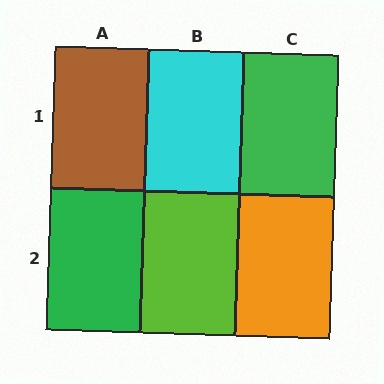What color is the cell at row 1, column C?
Green.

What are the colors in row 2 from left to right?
Green, lime, orange.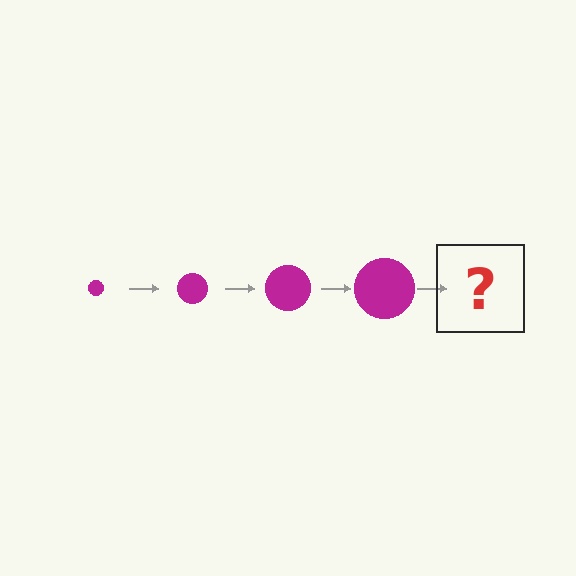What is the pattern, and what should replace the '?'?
The pattern is that the circle gets progressively larger each step. The '?' should be a magenta circle, larger than the previous one.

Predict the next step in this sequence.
The next step is a magenta circle, larger than the previous one.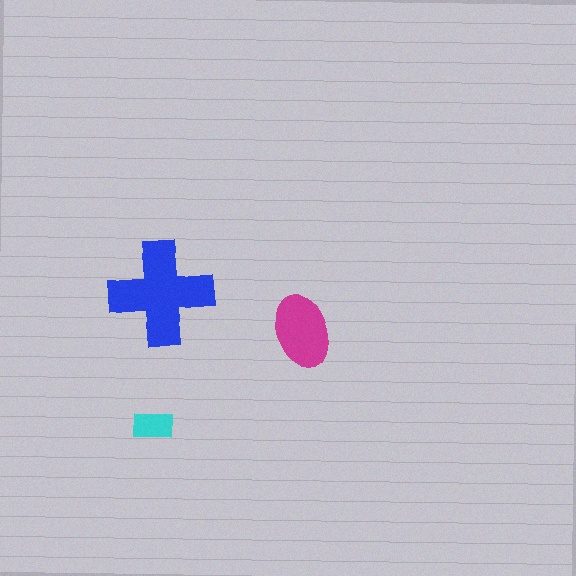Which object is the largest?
The blue cross.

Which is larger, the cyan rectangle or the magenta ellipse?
The magenta ellipse.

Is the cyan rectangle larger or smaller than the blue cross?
Smaller.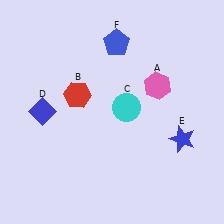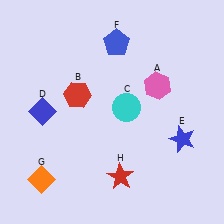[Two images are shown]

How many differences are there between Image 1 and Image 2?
There are 2 differences between the two images.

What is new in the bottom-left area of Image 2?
An orange diamond (G) was added in the bottom-left area of Image 2.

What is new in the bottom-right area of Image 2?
A red star (H) was added in the bottom-right area of Image 2.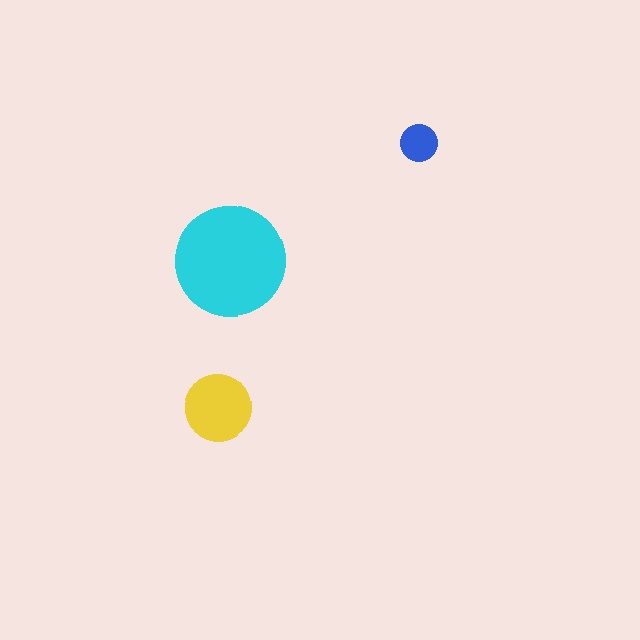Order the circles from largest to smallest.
the cyan one, the yellow one, the blue one.